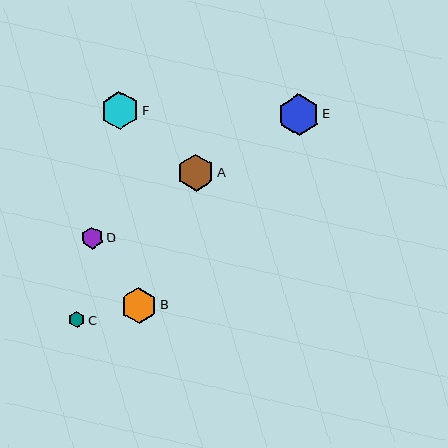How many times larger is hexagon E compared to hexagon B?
Hexagon E is approximately 1.2 times the size of hexagon B.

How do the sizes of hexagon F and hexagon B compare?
Hexagon F and hexagon B are approximately the same size.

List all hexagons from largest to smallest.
From largest to smallest: E, F, A, B, D, C.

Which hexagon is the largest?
Hexagon E is the largest with a size of approximately 42 pixels.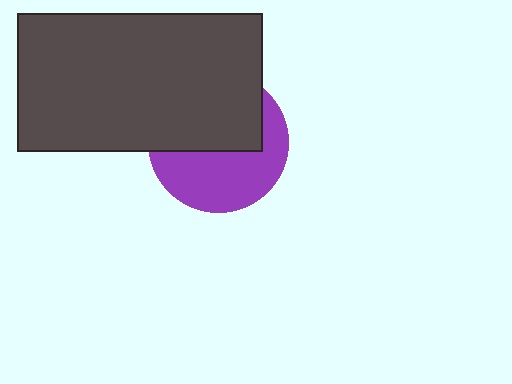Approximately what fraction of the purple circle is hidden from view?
Roughly 51% of the purple circle is hidden behind the dark gray rectangle.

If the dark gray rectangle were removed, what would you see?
You would see the complete purple circle.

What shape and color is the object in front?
The object in front is a dark gray rectangle.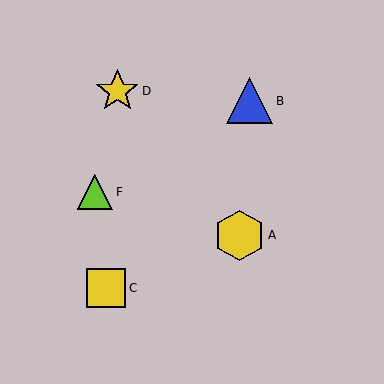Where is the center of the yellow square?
The center of the yellow square is at (106, 288).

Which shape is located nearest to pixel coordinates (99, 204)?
The lime triangle (labeled F) at (95, 192) is nearest to that location.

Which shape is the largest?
The yellow hexagon (labeled A) is the largest.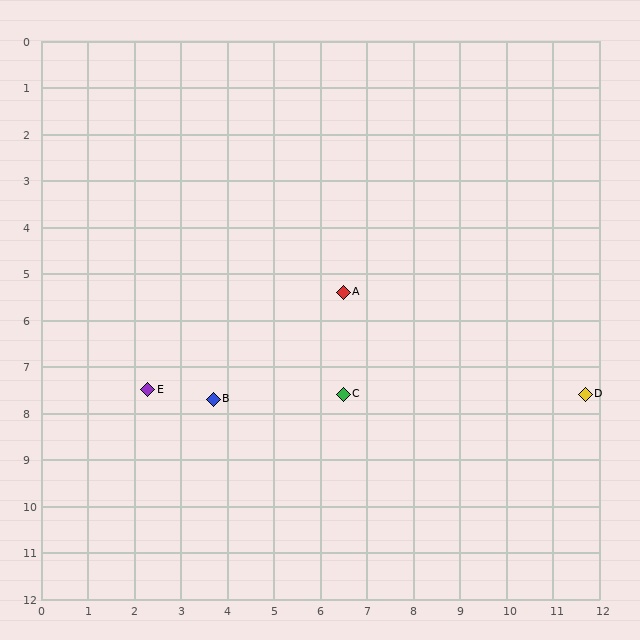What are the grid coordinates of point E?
Point E is at approximately (2.3, 7.5).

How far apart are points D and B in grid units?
Points D and B are about 8.0 grid units apart.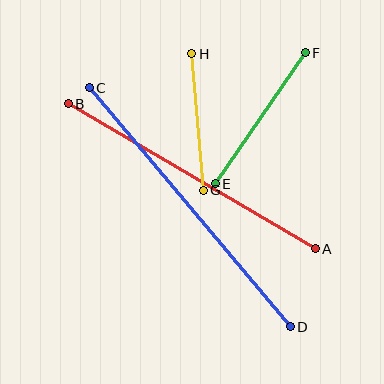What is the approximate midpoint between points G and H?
The midpoint is at approximately (198, 122) pixels.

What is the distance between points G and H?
The distance is approximately 137 pixels.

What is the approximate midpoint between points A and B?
The midpoint is at approximately (192, 176) pixels.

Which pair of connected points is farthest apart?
Points C and D are farthest apart.